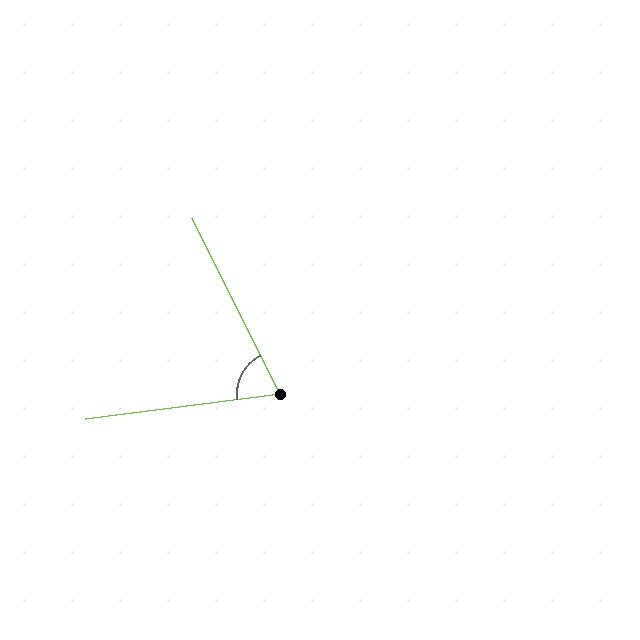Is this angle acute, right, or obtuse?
It is acute.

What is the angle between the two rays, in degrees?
Approximately 71 degrees.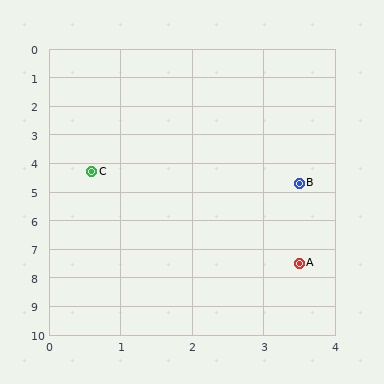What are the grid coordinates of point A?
Point A is at approximately (3.5, 7.5).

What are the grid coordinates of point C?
Point C is at approximately (0.6, 4.3).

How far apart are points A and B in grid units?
Points A and B are about 2.8 grid units apart.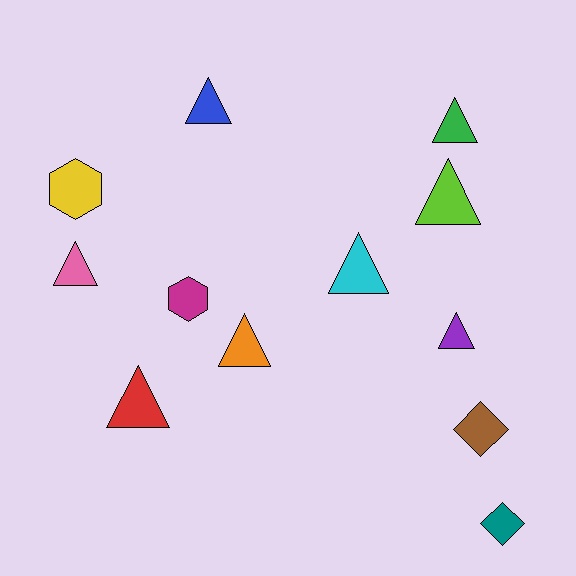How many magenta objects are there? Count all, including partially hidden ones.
There is 1 magenta object.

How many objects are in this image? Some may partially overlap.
There are 12 objects.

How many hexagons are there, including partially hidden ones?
There are 2 hexagons.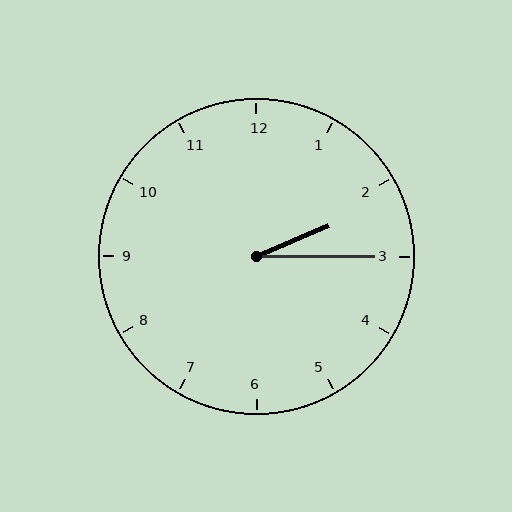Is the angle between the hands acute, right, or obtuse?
It is acute.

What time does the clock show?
2:15.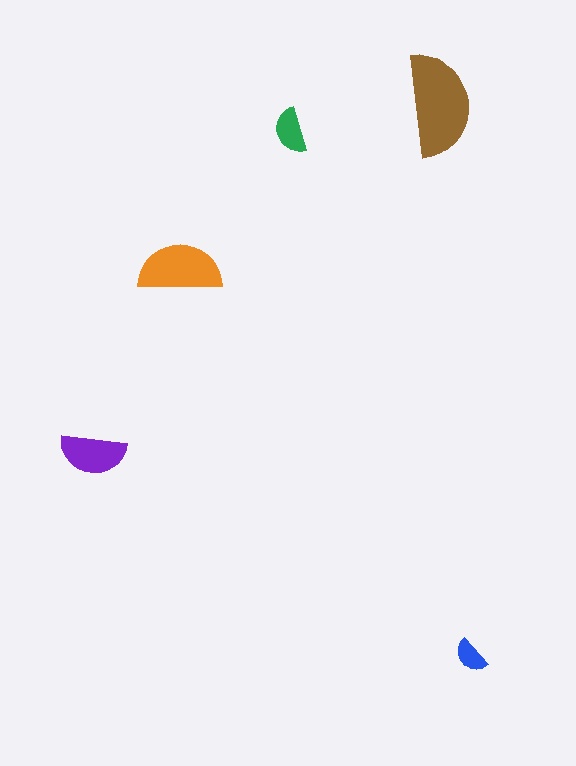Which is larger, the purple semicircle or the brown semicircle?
The brown one.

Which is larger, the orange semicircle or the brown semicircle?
The brown one.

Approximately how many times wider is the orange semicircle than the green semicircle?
About 2 times wider.